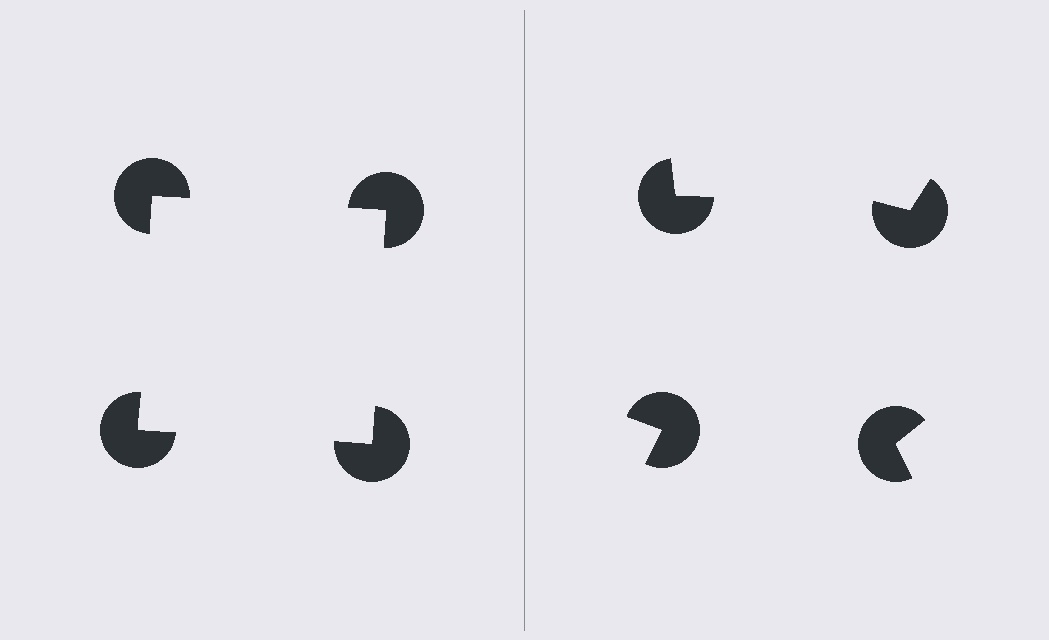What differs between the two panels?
The pac-man discs are positioned identically on both sides; only the wedge orientations differ. On the left they align to a square; on the right they are misaligned.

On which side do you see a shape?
An illusory square appears on the left side. On the right side the wedge cuts are rotated, so no coherent shape forms.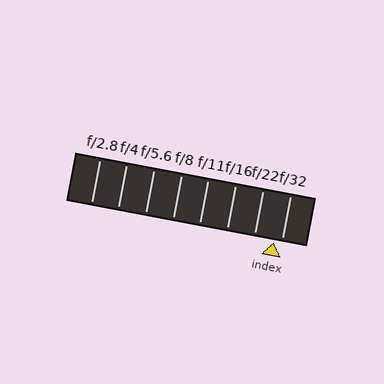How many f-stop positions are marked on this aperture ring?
There are 8 f-stop positions marked.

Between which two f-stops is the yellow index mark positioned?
The index mark is between f/22 and f/32.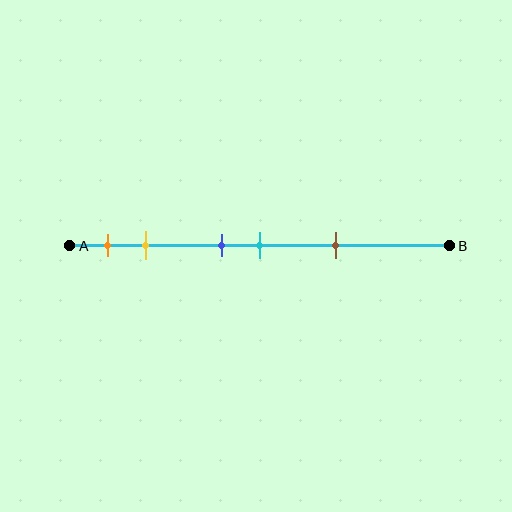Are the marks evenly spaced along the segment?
No, the marks are not evenly spaced.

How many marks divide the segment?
There are 5 marks dividing the segment.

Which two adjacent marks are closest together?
The blue and cyan marks are the closest adjacent pair.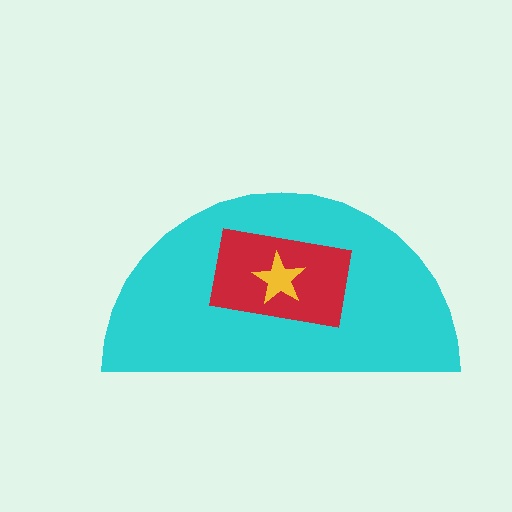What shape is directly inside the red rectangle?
The yellow star.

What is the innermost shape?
The yellow star.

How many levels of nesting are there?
3.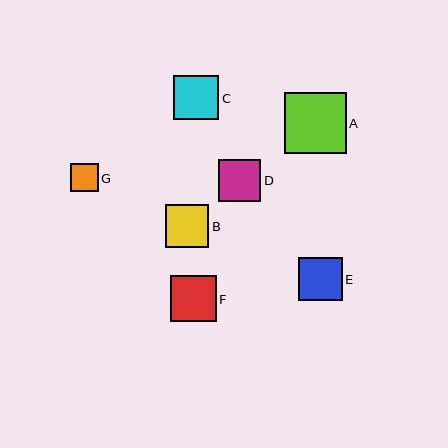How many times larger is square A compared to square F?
Square A is approximately 1.3 times the size of square F.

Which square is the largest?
Square A is the largest with a size of approximately 61 pixels.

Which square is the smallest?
Square G is the smallest with a size of approximately 27 pixels.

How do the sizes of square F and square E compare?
Square F and square E are approximately the same size.